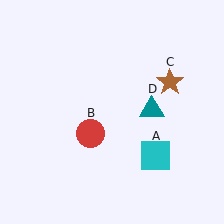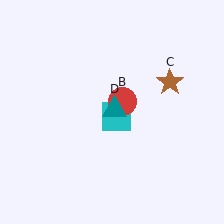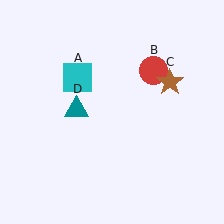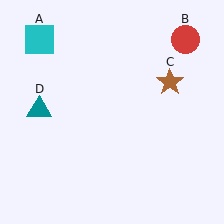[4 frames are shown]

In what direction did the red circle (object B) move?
The red circle (object B) moved up and to the right.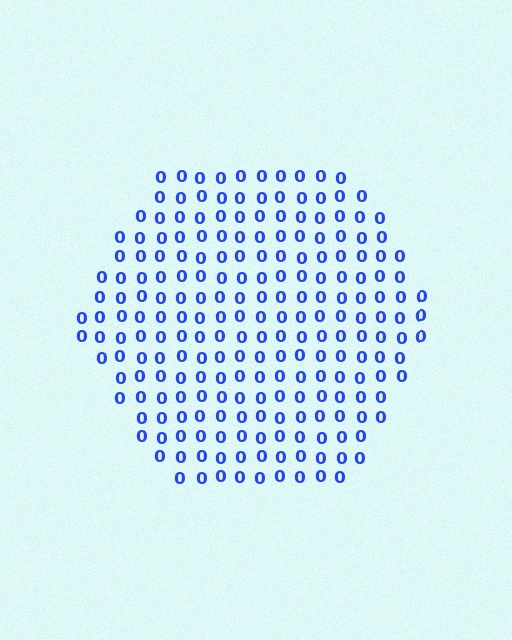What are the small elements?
The small elements are digit 0's.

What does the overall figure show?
The overall figure shows a hexagon.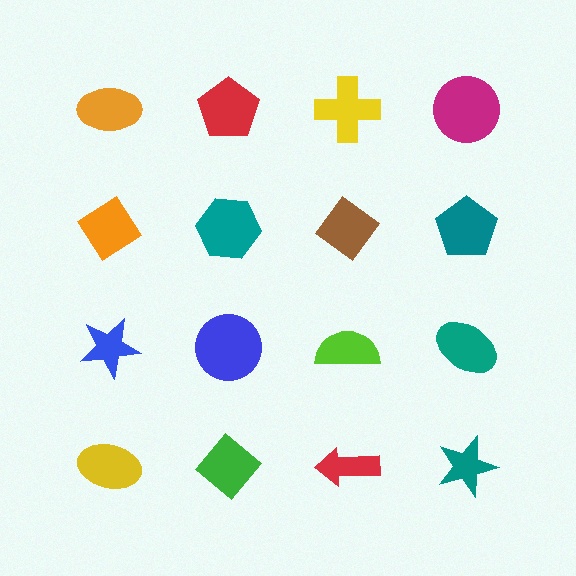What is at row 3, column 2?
A blue circle.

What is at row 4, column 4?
A teal star.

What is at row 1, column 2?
A red pentagon.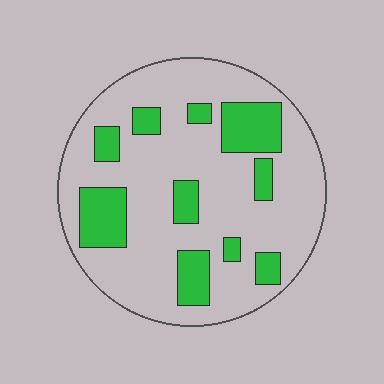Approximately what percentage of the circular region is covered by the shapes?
Approximately 25%.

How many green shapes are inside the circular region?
10.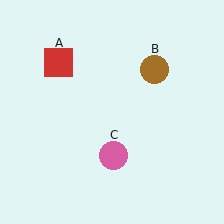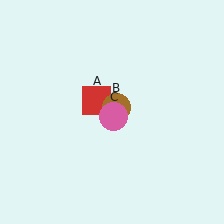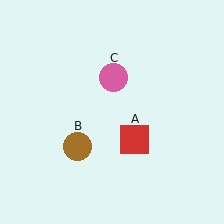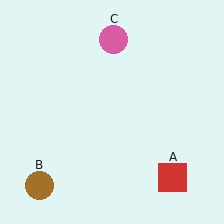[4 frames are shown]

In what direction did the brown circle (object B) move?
The brown circle (object B) moved down and to the left.